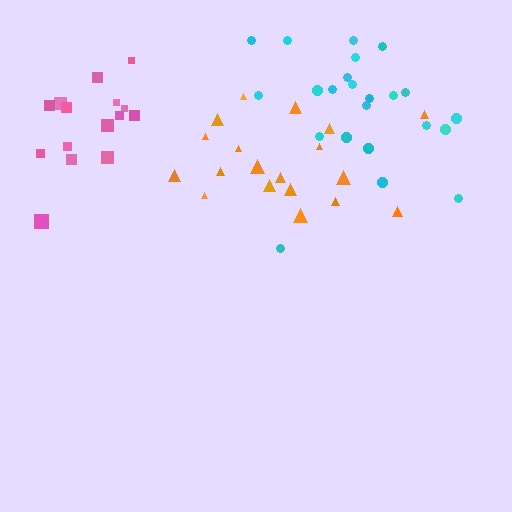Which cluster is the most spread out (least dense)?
Cyan.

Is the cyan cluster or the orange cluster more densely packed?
Orange.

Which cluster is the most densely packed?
Pink.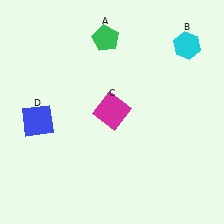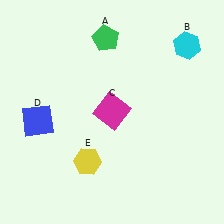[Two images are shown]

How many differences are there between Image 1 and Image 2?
There is 1 difference between the two images.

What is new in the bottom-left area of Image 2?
A yellow hexagon (E) was added in the bottom-left area of Image 2.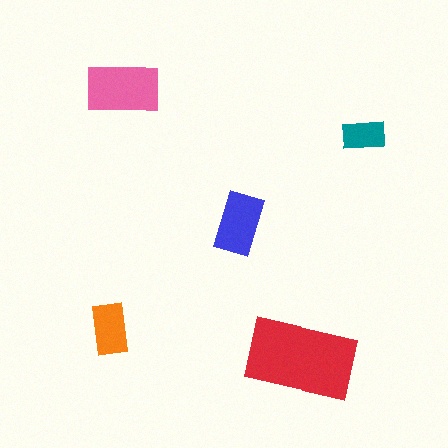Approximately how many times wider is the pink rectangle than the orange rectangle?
About 1.5 times wider.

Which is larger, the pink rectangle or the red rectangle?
The red one.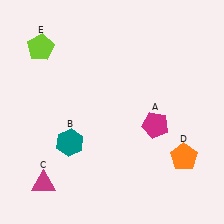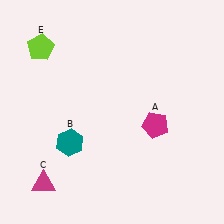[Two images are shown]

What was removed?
The orange pentagon (D) was removed in Image 2.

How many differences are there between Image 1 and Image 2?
There is 1 difference between the two images.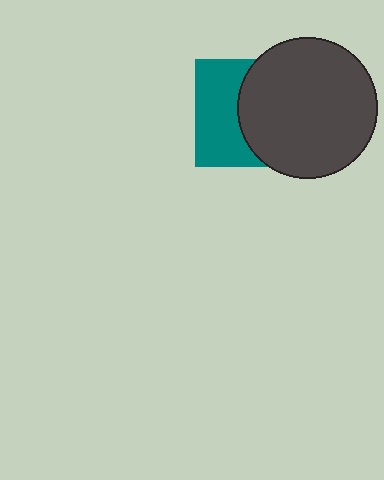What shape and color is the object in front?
The object in front is a dark gray circle.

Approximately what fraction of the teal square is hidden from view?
Roughly 54% of the teal square is hidden behind the dark gray circle.